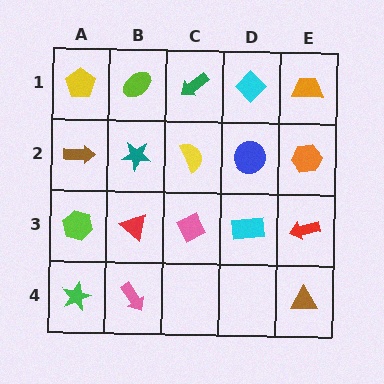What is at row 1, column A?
A yellow pentagon.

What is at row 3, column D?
A cyan rectangle.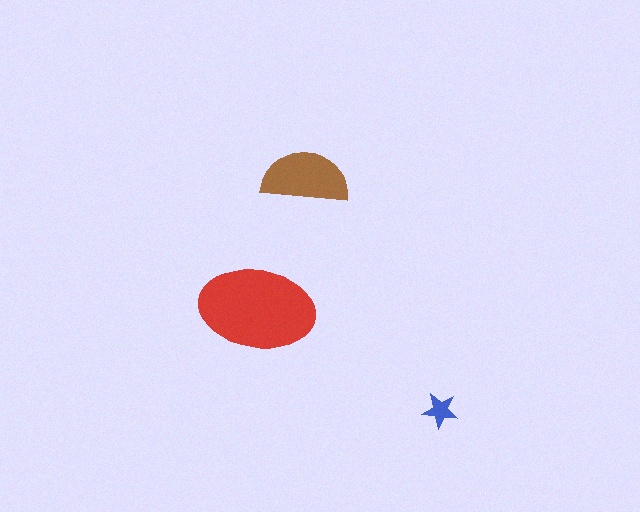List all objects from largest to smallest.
The red ellipse, the brown semicircle, the blue star.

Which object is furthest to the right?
The blue star is rightmost.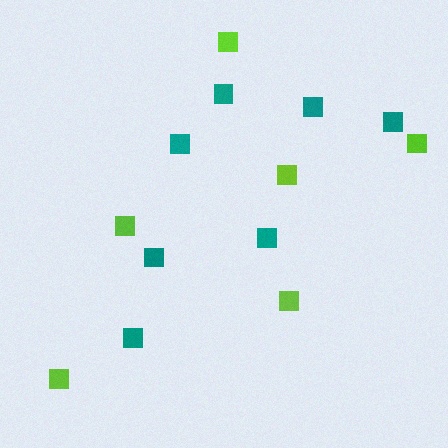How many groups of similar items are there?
There are 2 groups: one group of teal squares (7) and one group of lime squares (6).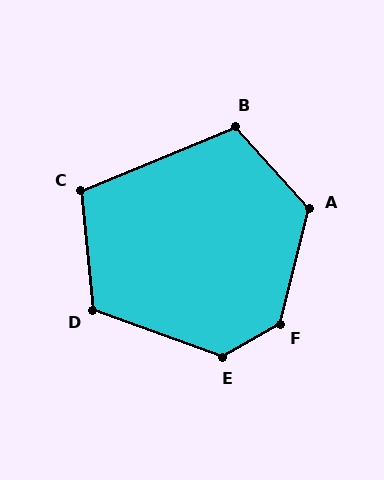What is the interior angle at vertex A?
Approximately 124 degrees (obtuse).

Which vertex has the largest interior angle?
F, at approximately 135 degrees.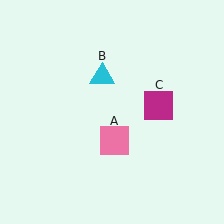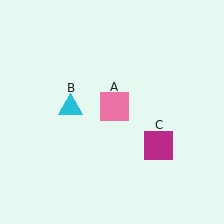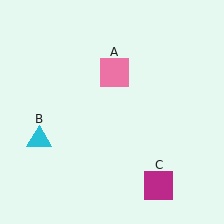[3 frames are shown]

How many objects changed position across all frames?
3 objects changed position: pink square (object A), cyan triangle (object B), magenta square (object C).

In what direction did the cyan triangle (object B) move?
The cyan triangle (object B) moved down and to the left.